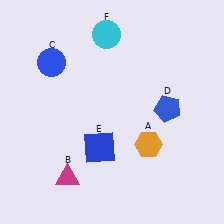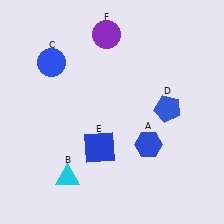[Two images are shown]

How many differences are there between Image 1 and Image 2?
There are 3 differences between the two images.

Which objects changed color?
A changed from orange to blue. B changed from magenta to cyan. F changed from cyan to purple.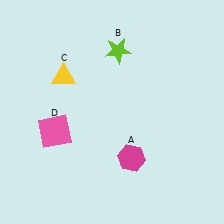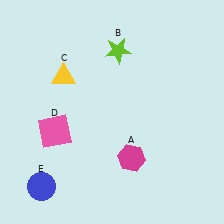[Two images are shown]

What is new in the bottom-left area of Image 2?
A blue circle (E) was added in the bottom-left area of Image 2.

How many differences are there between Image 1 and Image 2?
There is 1 difference between the two images.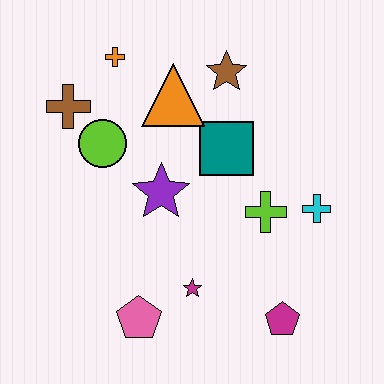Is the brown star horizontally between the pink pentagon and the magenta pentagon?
Yes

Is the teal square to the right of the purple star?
Yes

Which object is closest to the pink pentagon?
The magenta star is closest to the pink pentagon.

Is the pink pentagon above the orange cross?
No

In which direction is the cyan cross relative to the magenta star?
The cyan cross is to the right of the magenta star.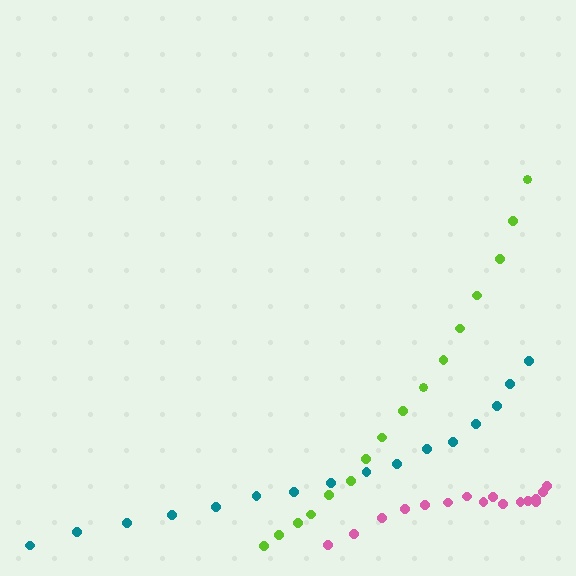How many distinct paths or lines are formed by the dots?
There are 3 distinct paths.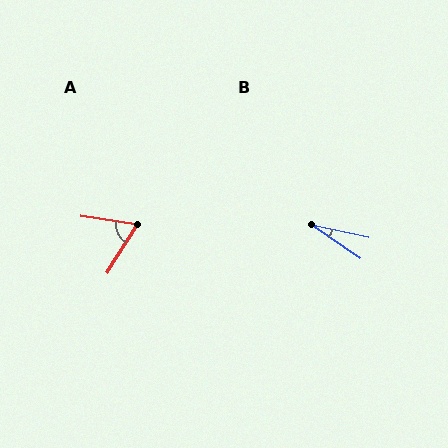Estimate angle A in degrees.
Approximately 67 degrees.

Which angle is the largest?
A, at approximately 67 degrees.